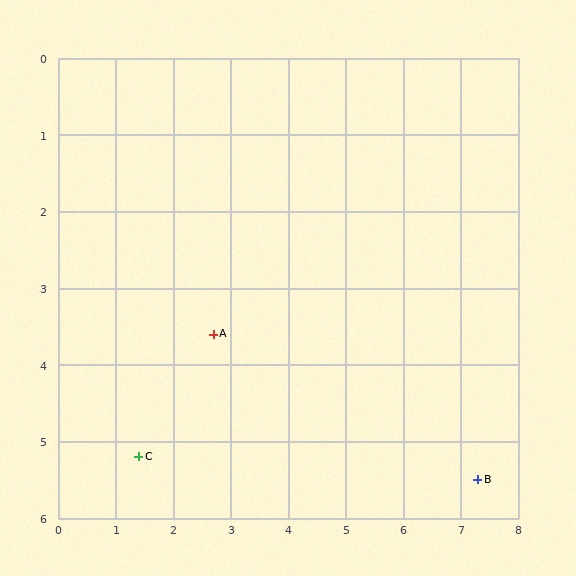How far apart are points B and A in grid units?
Points B and A are about 5.0 grid units apart.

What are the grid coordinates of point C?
Point C is at approximately (1.4, 5.2).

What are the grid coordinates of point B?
Point B is at approximately (7.3, 5.5).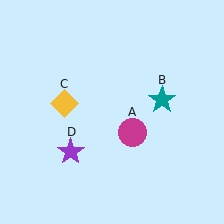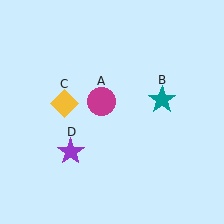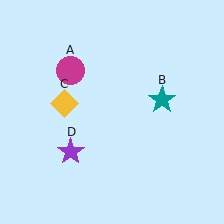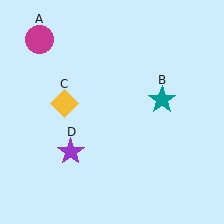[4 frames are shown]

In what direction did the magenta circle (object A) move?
The magenta circle (object A) moved up and to the left.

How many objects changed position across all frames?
1 object changed position: magenta circle (object A).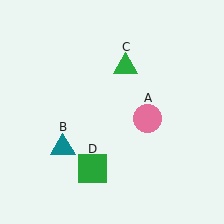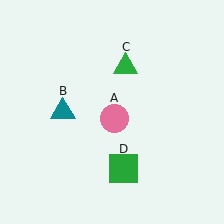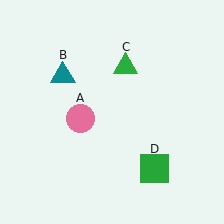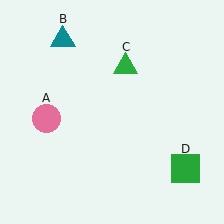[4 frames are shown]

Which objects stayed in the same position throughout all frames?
Green triangle (object C) remained stationary.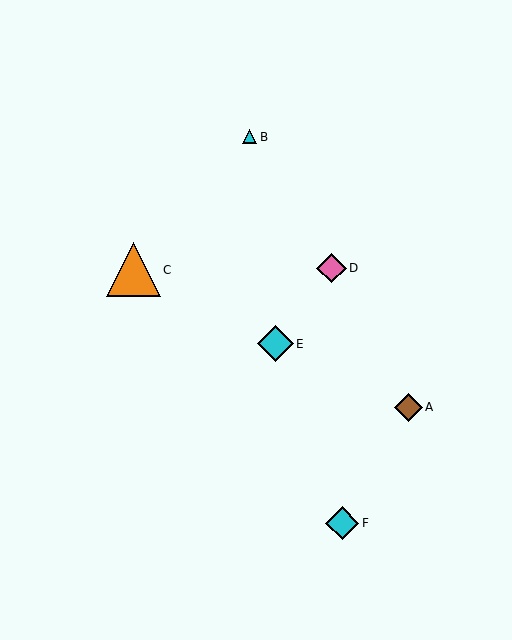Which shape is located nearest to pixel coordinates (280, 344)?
The cyan diamond (labeled E) at (275, 344) is nearest to that location.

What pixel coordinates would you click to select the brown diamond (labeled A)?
Click at (409, 407) to select the brown diamond A.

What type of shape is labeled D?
Shape D is a pink diamond.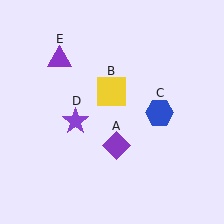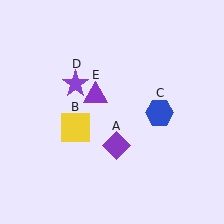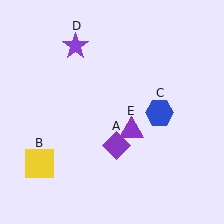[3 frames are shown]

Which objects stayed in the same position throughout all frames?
Purple diamond (object A) and blue hexagon (object C) remained stationary.